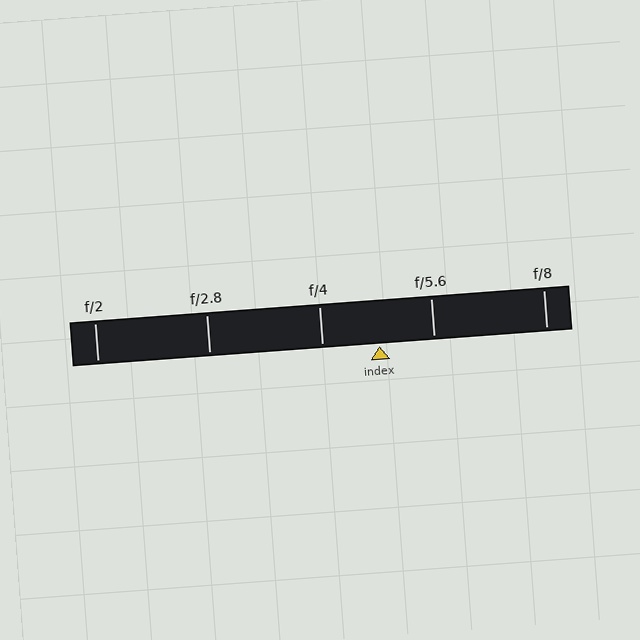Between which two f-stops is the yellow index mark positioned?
The index mark is between f/4 and f/5.6.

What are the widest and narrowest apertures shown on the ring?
The widest aperture shown is f/2 and the narrowest is f/8.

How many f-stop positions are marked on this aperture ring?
There are 5 f-stop positions marked.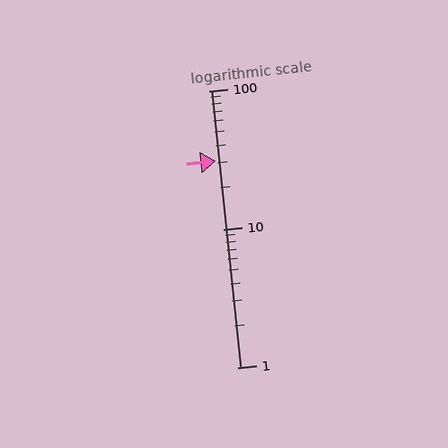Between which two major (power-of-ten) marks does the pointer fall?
The pointer is between 10 and 100.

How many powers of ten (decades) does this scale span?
The scale spans 2 decades, from 1 to 100.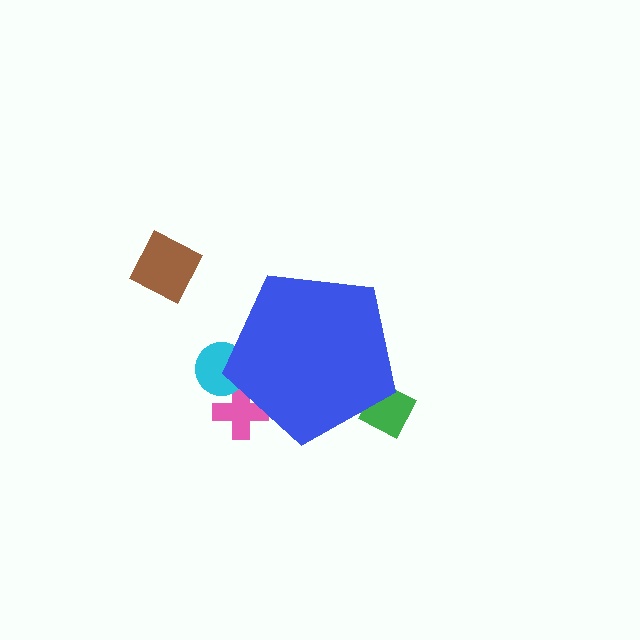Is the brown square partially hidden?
No, the brown square is fully visible.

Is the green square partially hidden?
Yes, the green square is partially hidden behind the blue pentagon.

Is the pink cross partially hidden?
Yes, the pink cross is partially hidden behind the blue pentagon.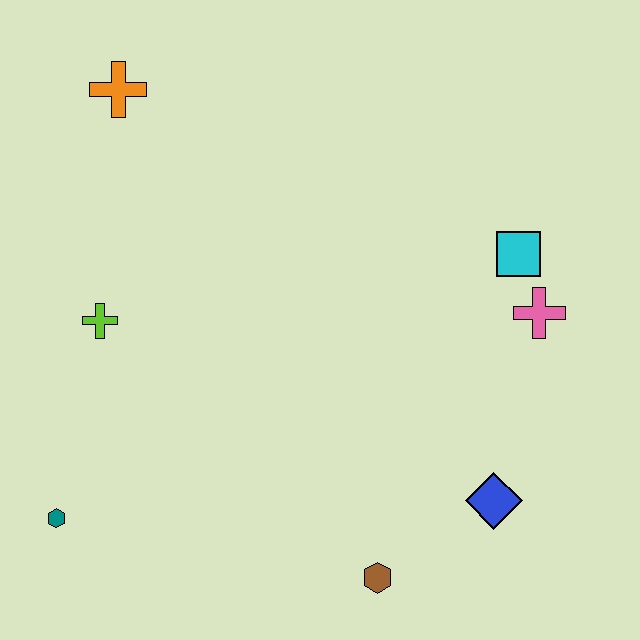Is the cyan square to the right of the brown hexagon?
Yes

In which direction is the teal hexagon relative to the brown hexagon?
The teal hexagon is to the left of the brown hexagon.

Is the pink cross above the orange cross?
No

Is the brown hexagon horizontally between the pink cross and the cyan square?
No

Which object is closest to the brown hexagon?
The blue diamond is closest to the brown hexagon.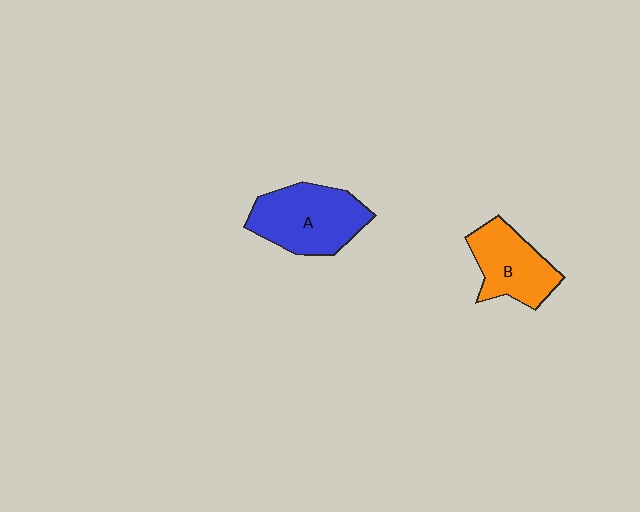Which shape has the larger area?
Shape A (blue).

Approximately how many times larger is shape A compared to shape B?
Approximately 1.3 times.